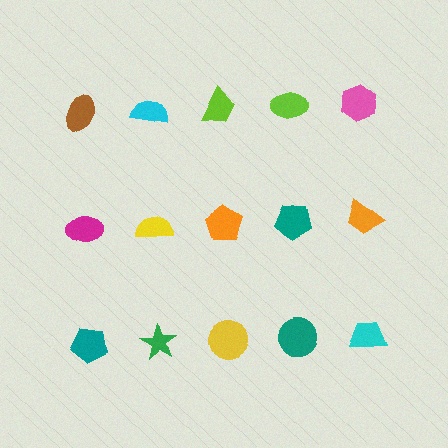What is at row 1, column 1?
A brown ellipse.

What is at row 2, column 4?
A teal pentagon.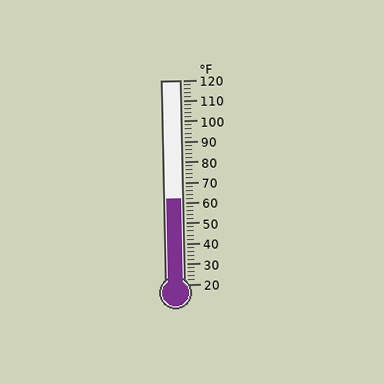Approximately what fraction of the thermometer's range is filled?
The thermometer is filled to approximately 40% of its range.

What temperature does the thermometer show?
The thermometer shows approximately 62°F.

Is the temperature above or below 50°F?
The temperature is above 50°F.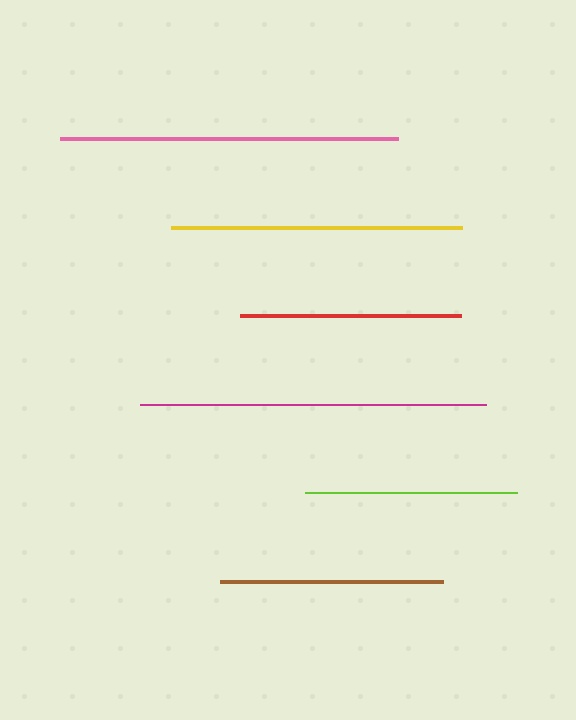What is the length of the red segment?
The red segment is approximately 220 pixels long.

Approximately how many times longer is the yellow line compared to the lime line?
The yellow line is approximately 1.4 times the length of the lime line.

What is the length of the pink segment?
The pink segment is approximately 338 pixels long.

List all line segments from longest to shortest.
From longest to shortest: magenta, pink, yellow, brown, red, lime.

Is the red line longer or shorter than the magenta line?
The magenta line is longer than the red line.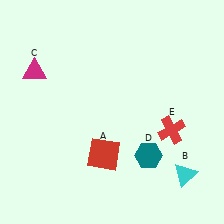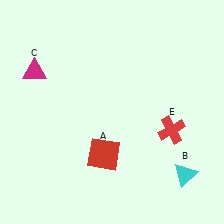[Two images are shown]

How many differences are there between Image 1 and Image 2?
There is 1 difference between the two images.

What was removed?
The teal hexagon (D) was removed in Image 2.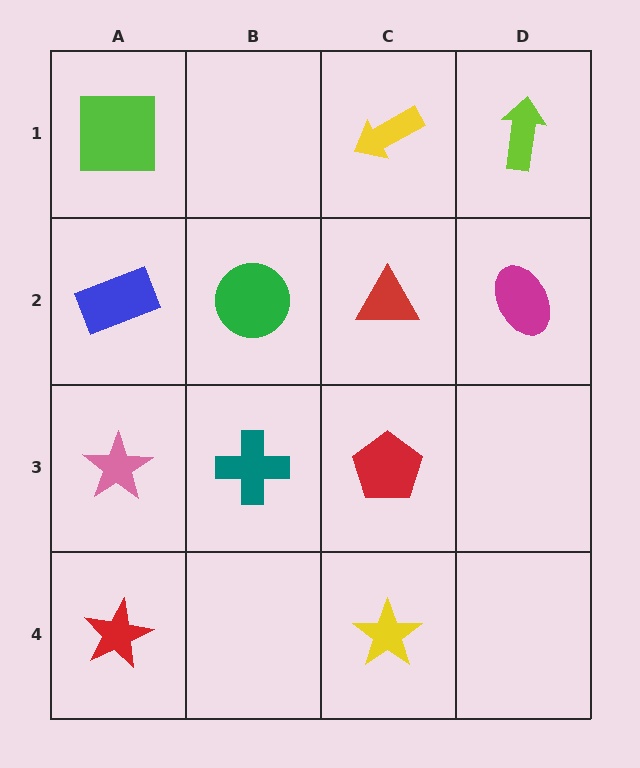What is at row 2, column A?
A blue rectangle.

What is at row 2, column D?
A magenta ellipse.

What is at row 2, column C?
A red triangle.